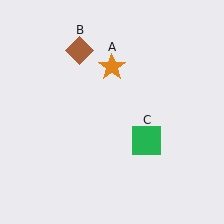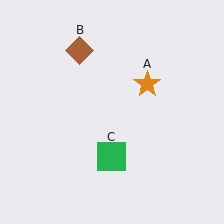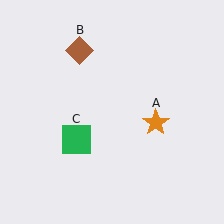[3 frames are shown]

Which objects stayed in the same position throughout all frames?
Brown diamond (object B) remained stationary.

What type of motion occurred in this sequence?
The orange star (object A), green square (object C) rotated clockwise around the center of the scene.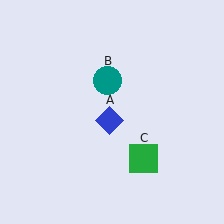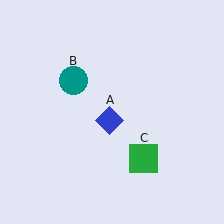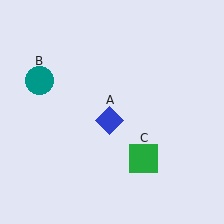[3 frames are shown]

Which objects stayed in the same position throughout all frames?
Blue diamond (object A) and green square (object C) remained stationary.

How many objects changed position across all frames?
1 object changed position: teal circle (object B).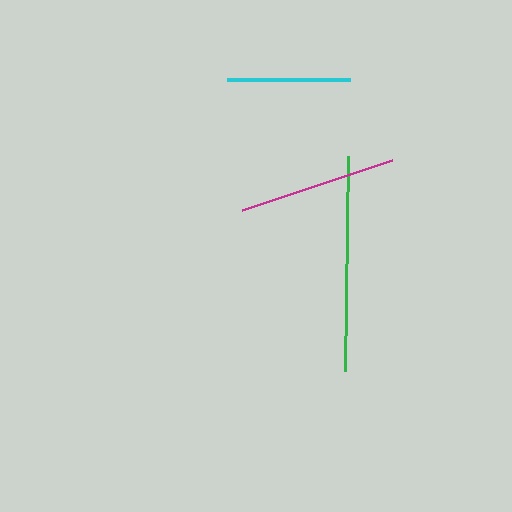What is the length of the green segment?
The green segment is approximately 215 pixels long.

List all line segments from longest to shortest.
From longest to shortest: green, magenta, cyan.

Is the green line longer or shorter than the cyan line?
The green line is longer than the cyan line.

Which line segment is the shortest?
The cyan line is the shortest at approximately 123 pixels.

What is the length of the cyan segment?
The cyan segment is approximately 123 pixels long.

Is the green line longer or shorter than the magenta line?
The green line is longer than the magenta line.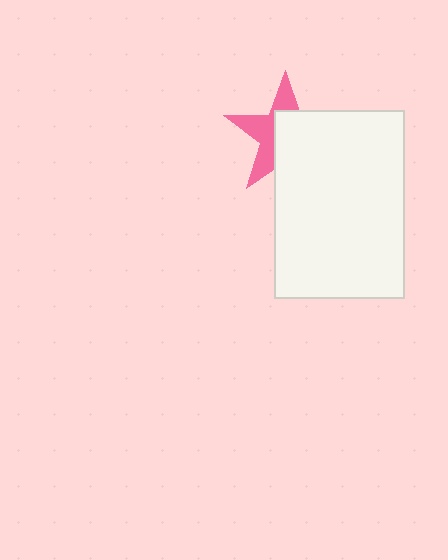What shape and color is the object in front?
The object in front is a white rectangle.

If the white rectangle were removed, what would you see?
You would see the complete pink star.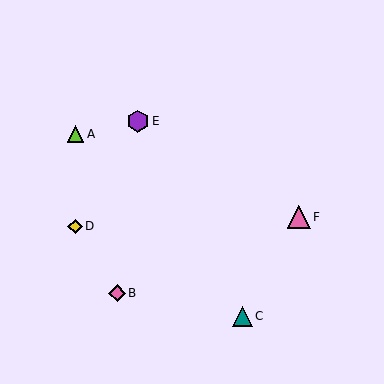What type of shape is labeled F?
Shape F is a pink triangle.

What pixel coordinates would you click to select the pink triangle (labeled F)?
Click at (299, 217) to select the pink triangle F.